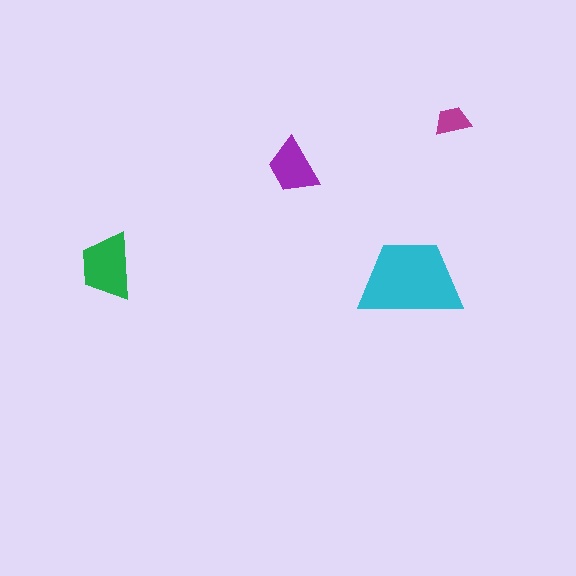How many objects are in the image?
There are 4 objects in the image.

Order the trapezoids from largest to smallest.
the cyan one, the green one, the purple one, the magenta one.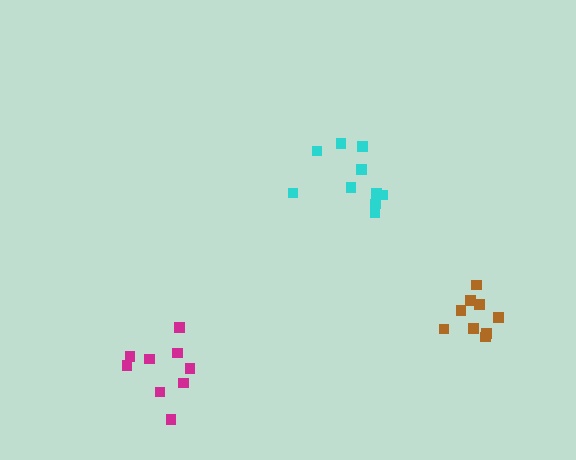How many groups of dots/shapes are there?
There are 3 groups.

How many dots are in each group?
Group 1: 9 dots, Group 2: 11 dots, Group 3: 9 dots (29 total).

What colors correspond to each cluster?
The clusters are colored: brown, cyan, magenta.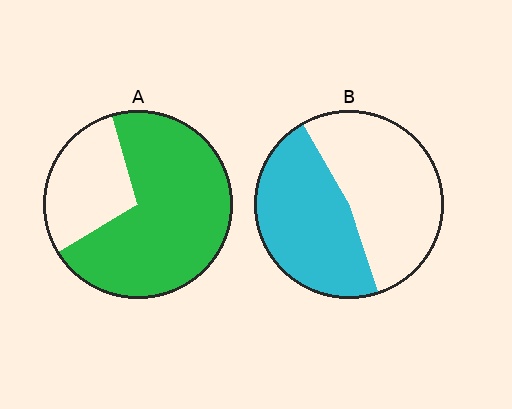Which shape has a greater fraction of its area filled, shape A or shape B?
Shape A.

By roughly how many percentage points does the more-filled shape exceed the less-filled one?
By roughly 25 percentage points (A over B).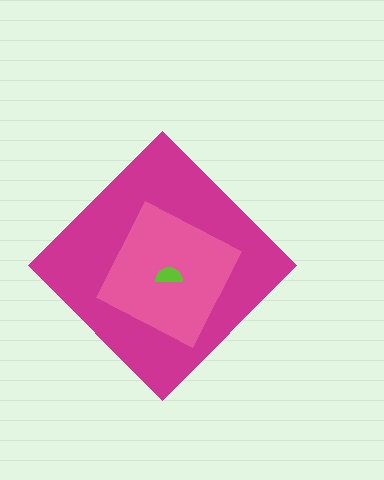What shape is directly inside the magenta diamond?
The pink square.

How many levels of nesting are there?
3.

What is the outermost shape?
The magenta diamond.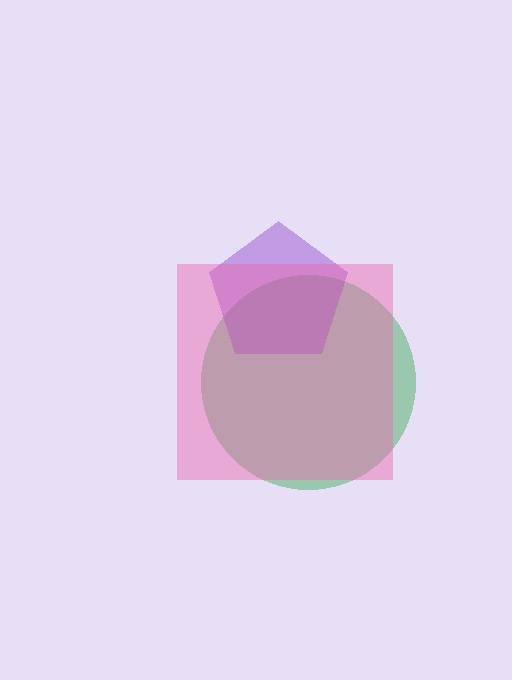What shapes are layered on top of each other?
The layered shapes are: a green circle, a purple pentagon, a pink square.